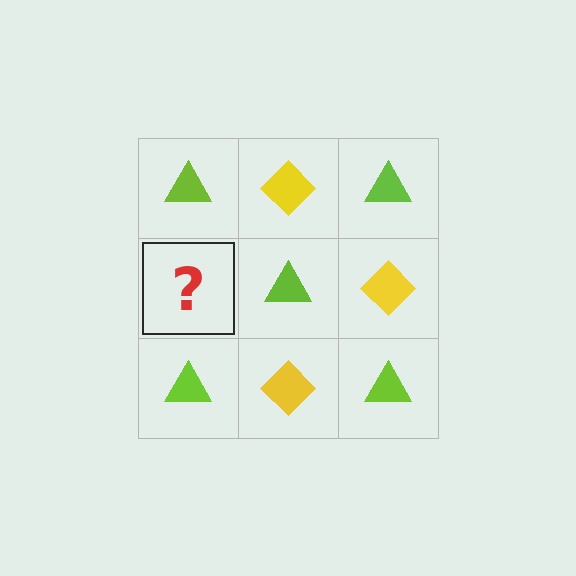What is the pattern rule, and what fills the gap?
The rule is that it alternates lime triangle and yellow diamond in a checkerboard pattern. The gap should be filled with a yellow diamond.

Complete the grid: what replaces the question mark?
The question mark should be replaced with a yellow diamond.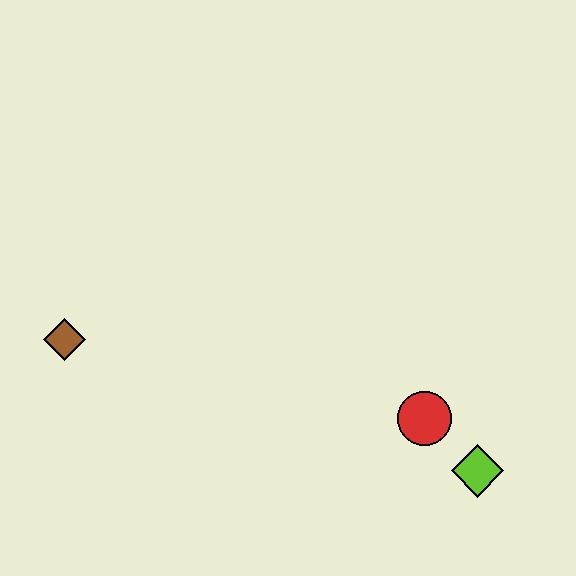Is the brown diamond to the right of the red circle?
No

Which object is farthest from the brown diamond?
The lime diamond is farthest from the brown diamond.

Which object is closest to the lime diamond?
The red circle is closest to the lime diamond.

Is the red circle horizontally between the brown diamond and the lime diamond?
Yes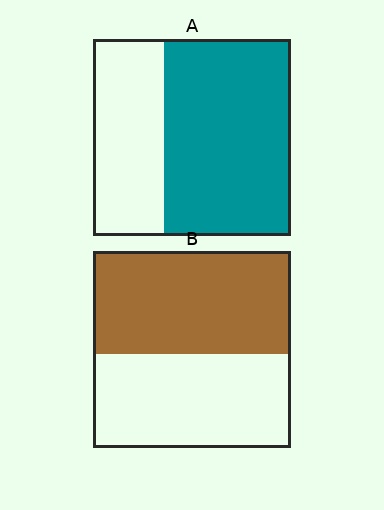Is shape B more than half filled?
Roughly half.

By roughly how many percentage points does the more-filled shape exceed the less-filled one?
By roughly 10 percentage points (A over B).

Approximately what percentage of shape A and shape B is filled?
A is approximately 65% and B is approximately 50%.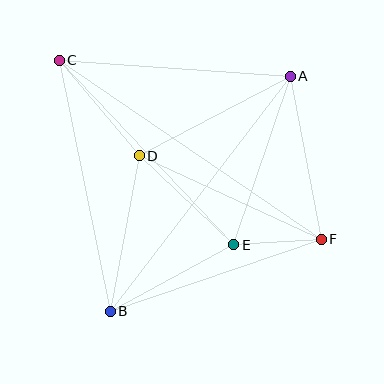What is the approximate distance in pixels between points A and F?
The distance between A and F is approximately 166 pixels.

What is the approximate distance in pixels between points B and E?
The distance between B and E is approximately 140 pixels.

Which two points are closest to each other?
Points E and F are closest to each other.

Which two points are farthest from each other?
Points C and F are farthest from each other.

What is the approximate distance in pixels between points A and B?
The distance between A and B is approximately 296 pixels.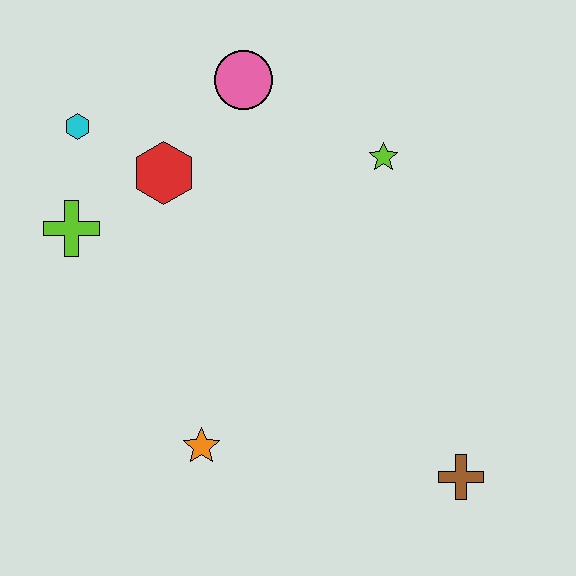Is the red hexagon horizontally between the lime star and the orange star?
No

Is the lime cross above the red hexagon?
No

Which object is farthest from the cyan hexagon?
The brown cross is farthest from the cyan hexagon.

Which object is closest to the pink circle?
The red hexagon is closest to the pink circle.